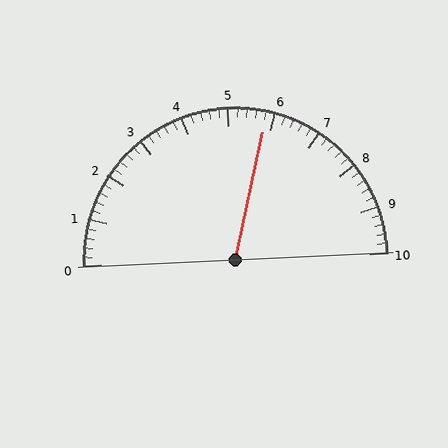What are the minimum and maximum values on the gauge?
The gauge ranges from 0 to 10.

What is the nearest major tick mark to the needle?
The nearest major tick mark is 6.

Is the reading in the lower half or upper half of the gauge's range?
The reading is in the upper half of the range (0 to 10).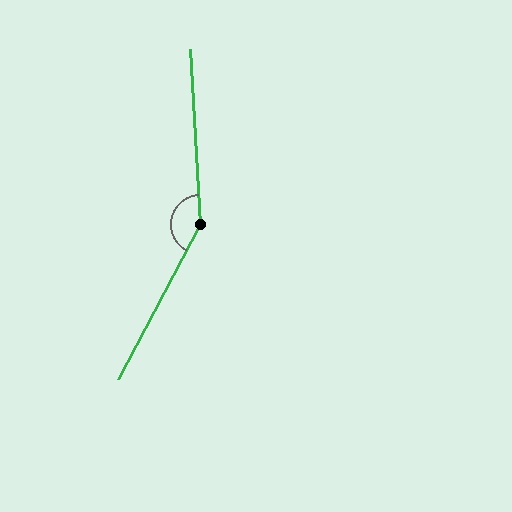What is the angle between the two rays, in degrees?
Approximately 148 degrees.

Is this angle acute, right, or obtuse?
It is obtuse.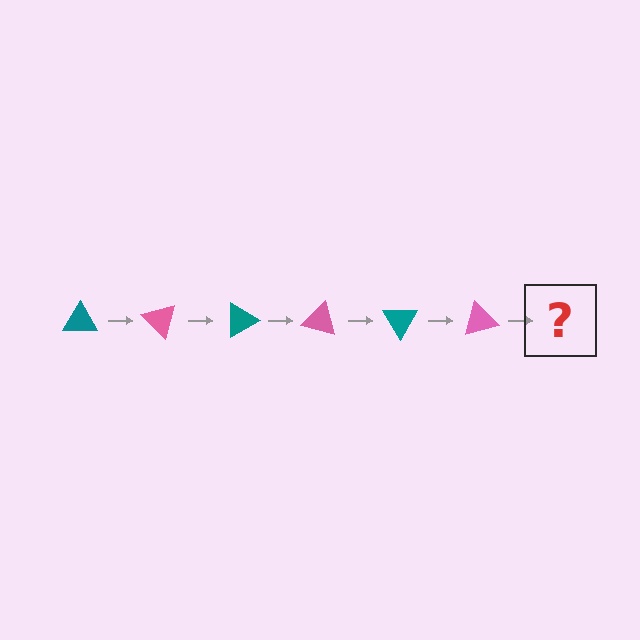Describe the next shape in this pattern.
It should be a teal triangle, rotated 270 degrees from the start.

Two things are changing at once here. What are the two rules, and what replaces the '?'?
The two rules are that it rotates 45 degrees each step and the color cycles through teal and pink. The '?' should be a teal triangle, rotated 270 degrees from the start.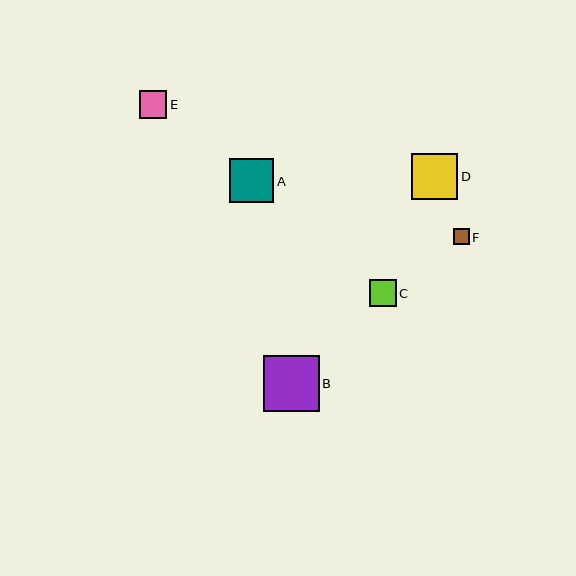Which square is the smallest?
Square F is the smallest with a size of approximately 16 pixels.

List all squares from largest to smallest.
From largest to smallest: B, D, A, E, C, F.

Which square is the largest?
Square B is the largest with a size of approximately 56 pixels.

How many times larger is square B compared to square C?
Square B is approximately 2.1 times the size of square C.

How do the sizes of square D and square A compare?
Square D and square A are approximately the same size.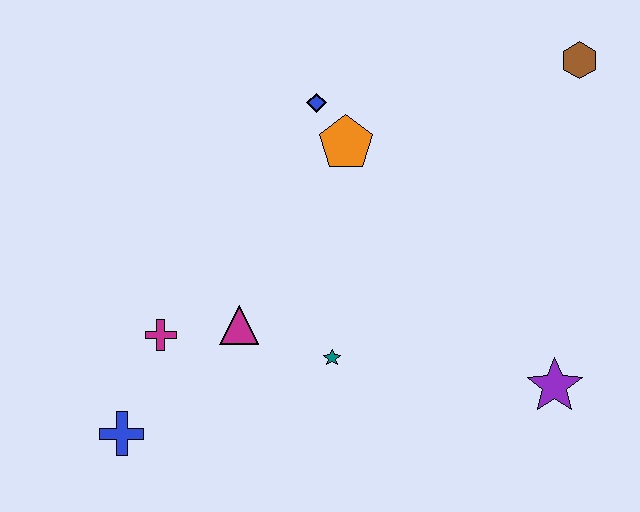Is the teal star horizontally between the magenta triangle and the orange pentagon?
Yes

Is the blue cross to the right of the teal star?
No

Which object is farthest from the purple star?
The blue cross is farthest from the purple star.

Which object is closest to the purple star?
The teal star is closest to the purple star.